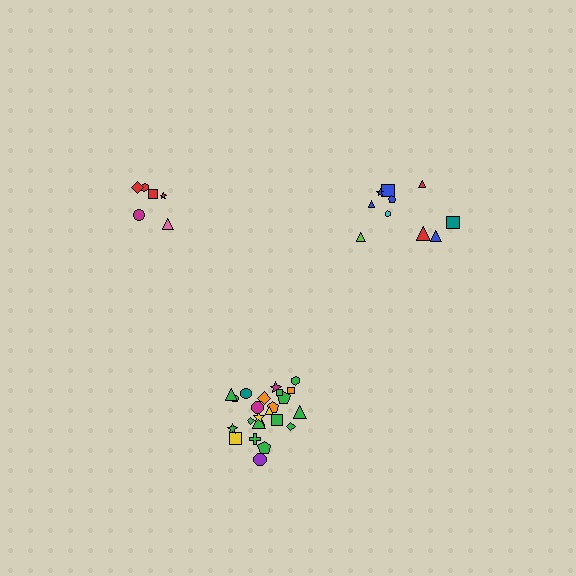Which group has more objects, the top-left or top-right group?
The top-right group.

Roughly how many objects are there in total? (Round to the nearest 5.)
Roughly 40 objects in total.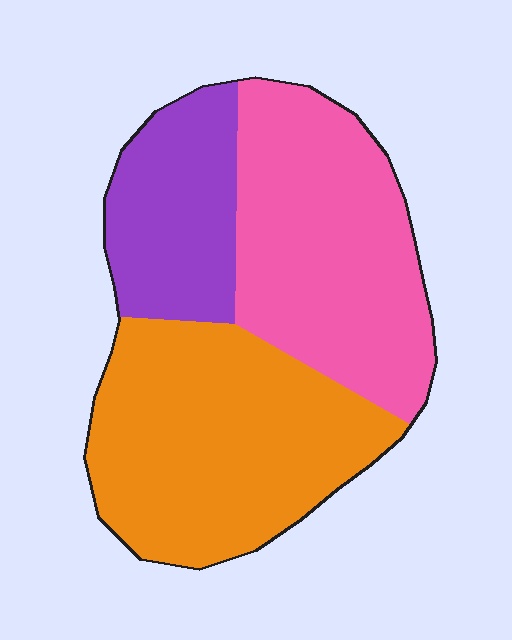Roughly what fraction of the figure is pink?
Pink takes up between a quarter and a half of the figure.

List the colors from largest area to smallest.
From largest to smallest: orange, pink, purple.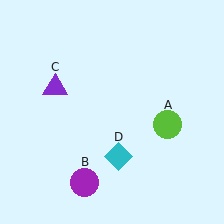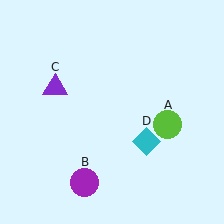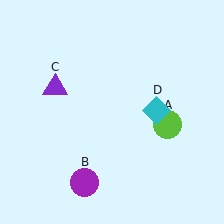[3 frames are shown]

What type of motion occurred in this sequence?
The cyan diamond (object D) rotated counterclockwise around the center of the scene.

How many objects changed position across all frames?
1 object changed position: cyan diamond (object D).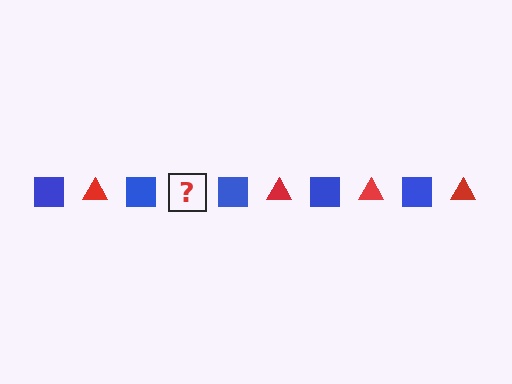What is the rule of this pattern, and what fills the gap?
The rule is that the pattern alternates between blue square and red triangle. The gap should be filled with a red triangle.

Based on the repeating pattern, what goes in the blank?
The blank should be a red triangle.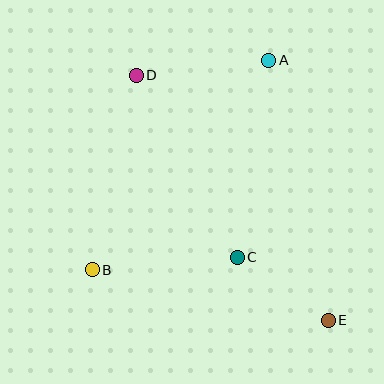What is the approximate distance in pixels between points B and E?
The distance between B and E is approximately 241 pixels.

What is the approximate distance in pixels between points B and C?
The distance between B and C is approximately 146 pixels.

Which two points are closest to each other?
Points C and E are closest to each other.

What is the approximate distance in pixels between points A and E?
The distance between A and E is approximately 266 pixels.